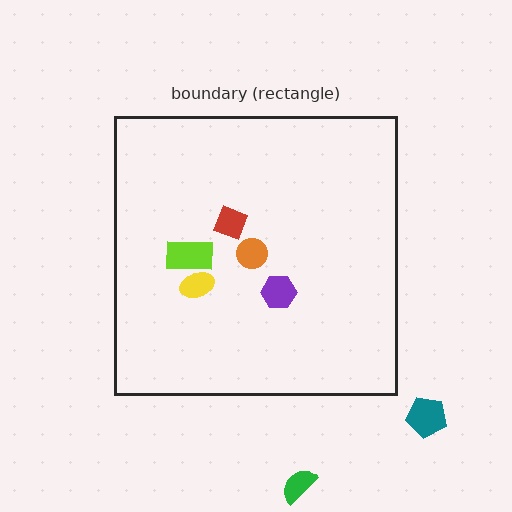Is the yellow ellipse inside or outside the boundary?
Inside.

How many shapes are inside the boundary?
5 inside, 2 outside.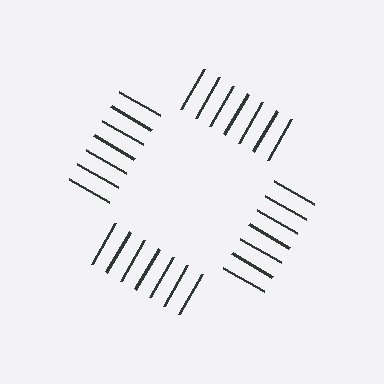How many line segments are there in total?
28 — 7 along each of the 4 edges.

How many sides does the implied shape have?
4 sides — the line-ends trace a square.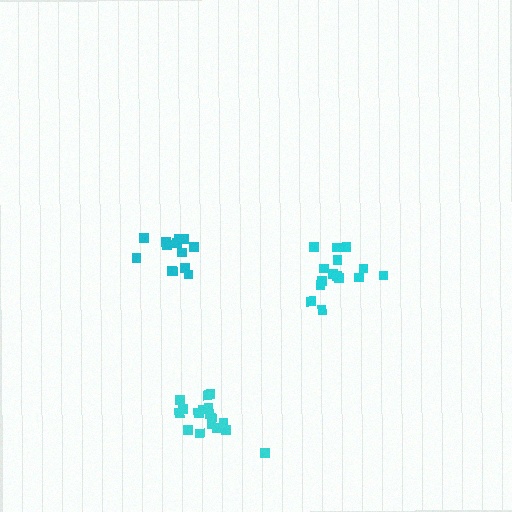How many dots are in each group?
Group 1: 17 dots, Group 2: 13 dots, Group 3: 15 dots (45 total).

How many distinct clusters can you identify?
There are 3 distinct clusters.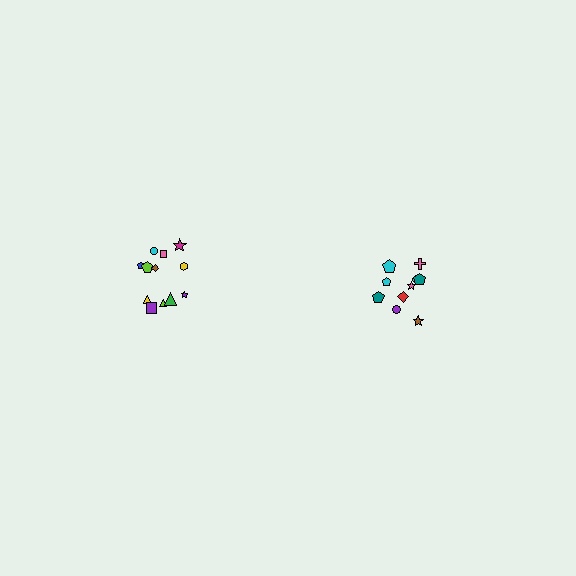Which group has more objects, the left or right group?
The left group.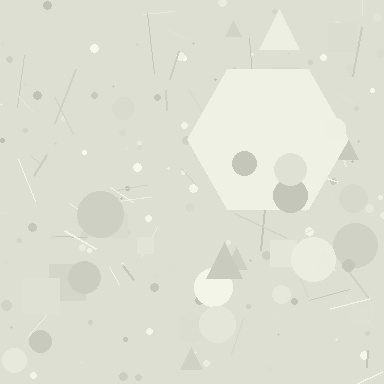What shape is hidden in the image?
A hexagon is hidden in the image.